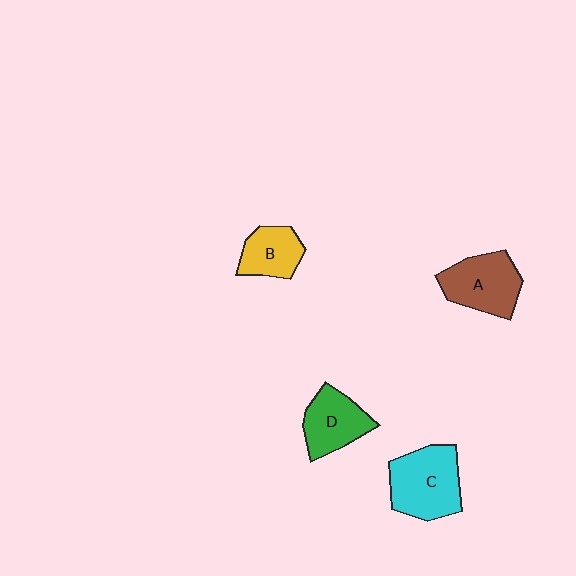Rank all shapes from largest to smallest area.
From largest to smallest: C (cyan), A (brown), D (green), B (yellow).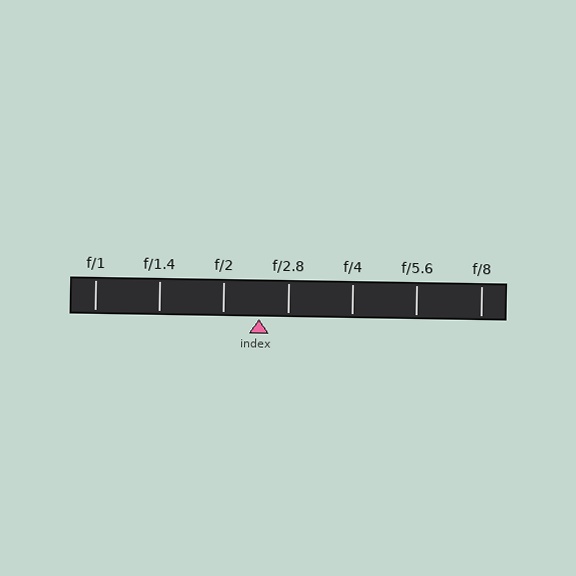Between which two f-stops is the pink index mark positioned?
The index mark is between f/2 and f/2.8.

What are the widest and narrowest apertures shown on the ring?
The widest aperture shown is f/1 and the narrowest is f/8.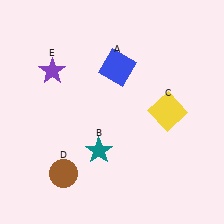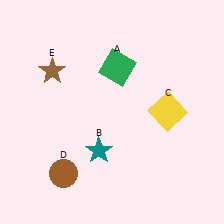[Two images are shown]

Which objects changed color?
A changed from blue to green. E changed from purple to brown.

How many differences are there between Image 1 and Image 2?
There are 2 differences between the two images.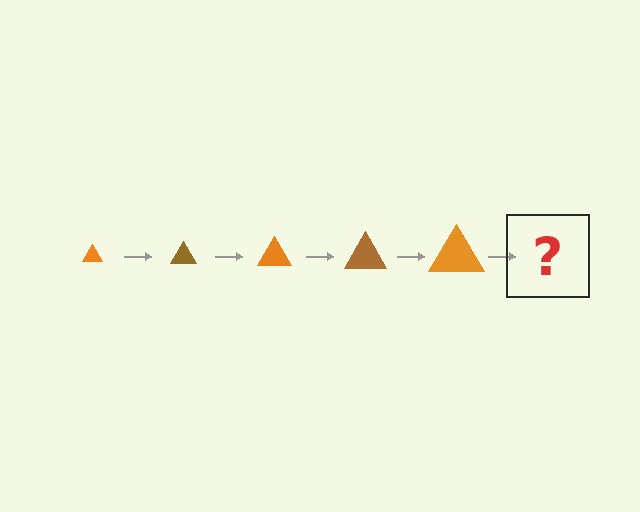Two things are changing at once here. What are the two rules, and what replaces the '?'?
The two rules are that the triangle grows larger each step and the color cycles through orange and brown. The '?' should be a brown triangle, larger than the previous one.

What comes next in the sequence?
The next element should be a brown triangle, larger than the previous one.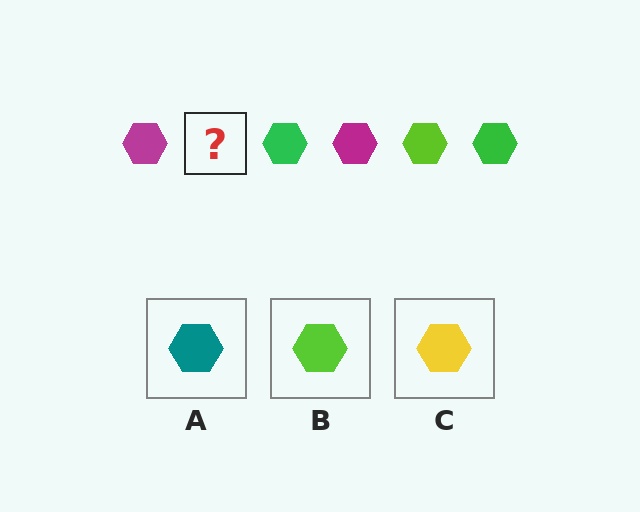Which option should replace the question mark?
Option B.